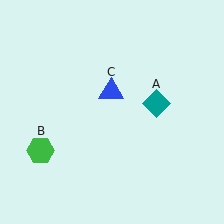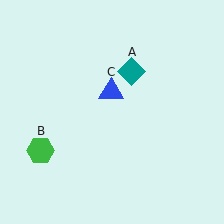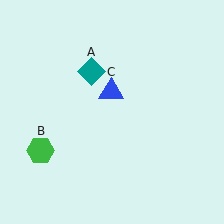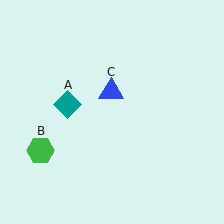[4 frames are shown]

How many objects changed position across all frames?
1 object changed position: teal diamond (object A).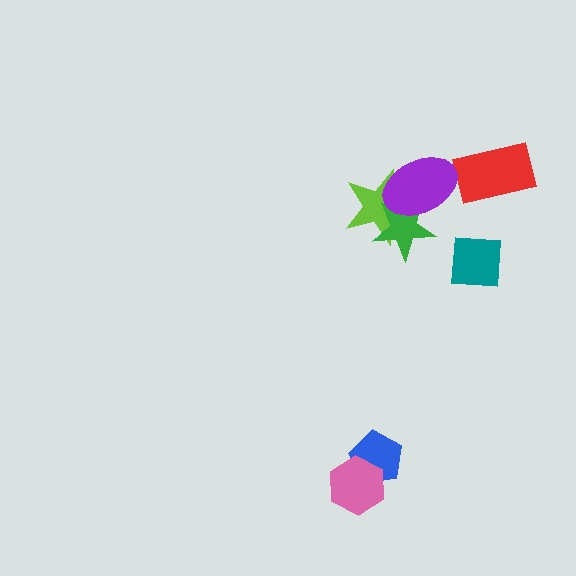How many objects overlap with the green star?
2 objects overlap with the green star.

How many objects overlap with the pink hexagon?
1 object overlaps with the pink hexagon.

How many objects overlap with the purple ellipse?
2 objects overlap with the purple ellipse.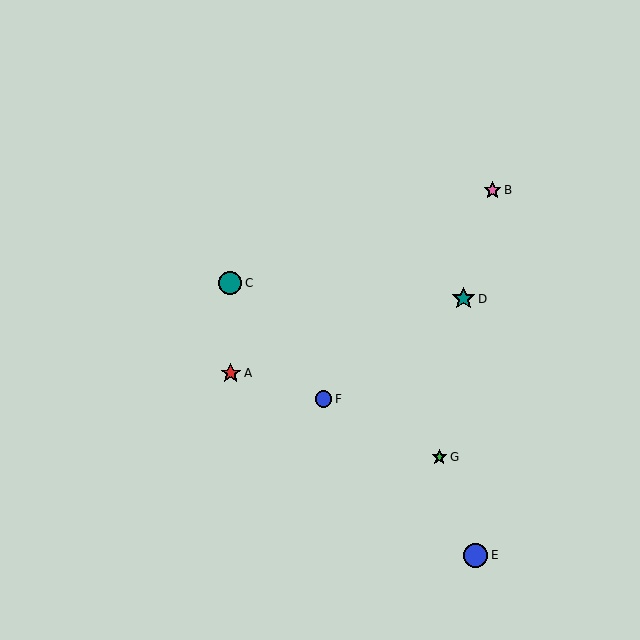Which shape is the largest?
The blue circle (labeled E) is the largest.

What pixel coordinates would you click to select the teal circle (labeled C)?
Click at (230, 283) to select the teal circle C.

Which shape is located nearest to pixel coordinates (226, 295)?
The teal circle (labeled C) at (230, 283) is nearest to that location.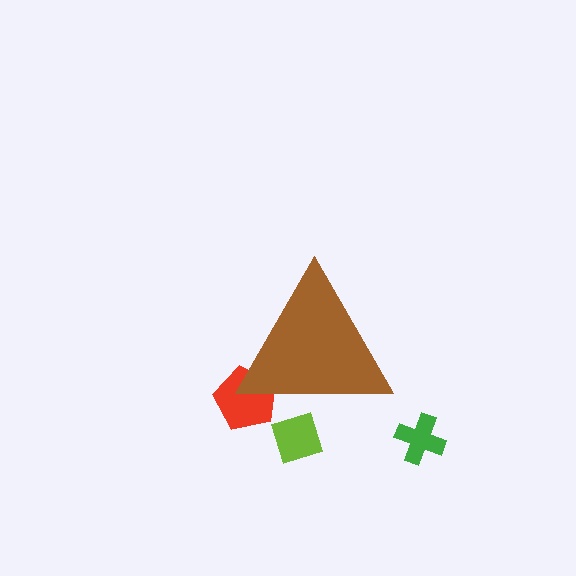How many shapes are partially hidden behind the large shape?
2 shapes are partially hidden.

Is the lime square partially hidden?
Yes, the lime square is partially hidden behind the brown triangle.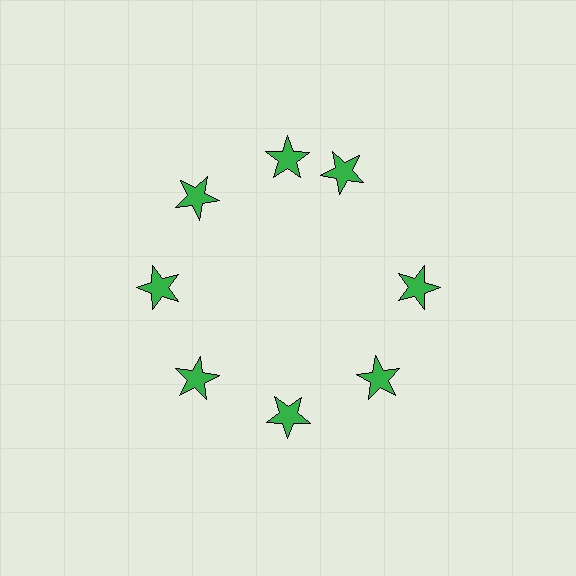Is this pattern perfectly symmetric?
No. The 8 green stars are arranged in a ring, but one element near the 2 o'clock position is rotated out of alignment along the ring, breaking the 8-fold rotational symmetry.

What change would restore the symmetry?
The symmetry would be restored by rotating it back into even spacing with its neighbors so that all 8 stars sit at equal angles and equal distance from the center.